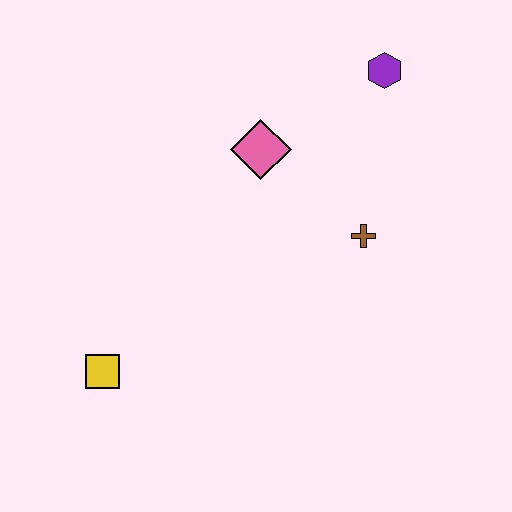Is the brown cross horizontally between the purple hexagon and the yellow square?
Yes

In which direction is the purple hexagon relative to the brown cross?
The purple hexagon is above the brown cross.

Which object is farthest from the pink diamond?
The yellow square is farthest from the pink diamond.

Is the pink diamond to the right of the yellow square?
Yes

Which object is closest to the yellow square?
The pink diamond is closest to the yellow square.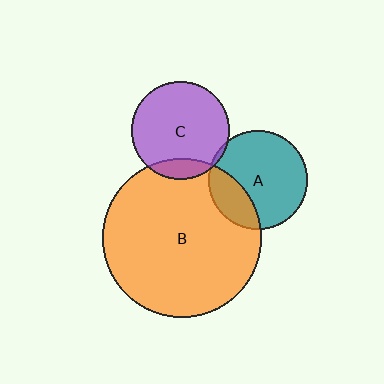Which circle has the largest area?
Circle B (orange).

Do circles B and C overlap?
Yes.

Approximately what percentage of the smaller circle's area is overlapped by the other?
Approximately 15%.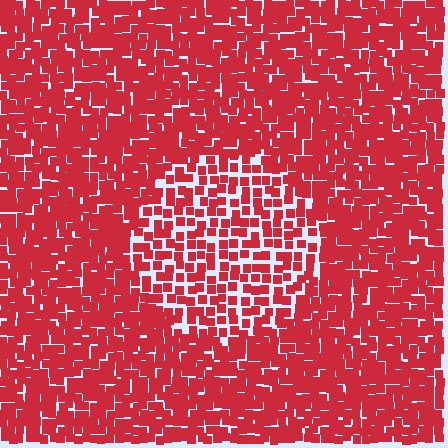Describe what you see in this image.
The image contains small red elements arranged at two different densities. A circle-shaped region is visible where the elements are less densely packed than the surrounding area.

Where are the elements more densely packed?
The elements are more densely packed outside the circle boundary.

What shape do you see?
I see a circle.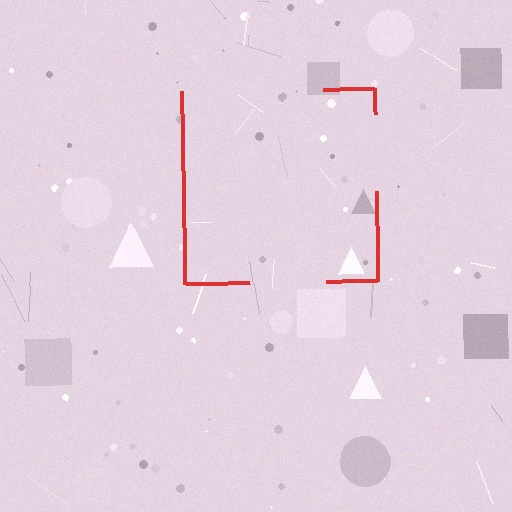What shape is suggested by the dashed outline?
The dashed outline suggests a square.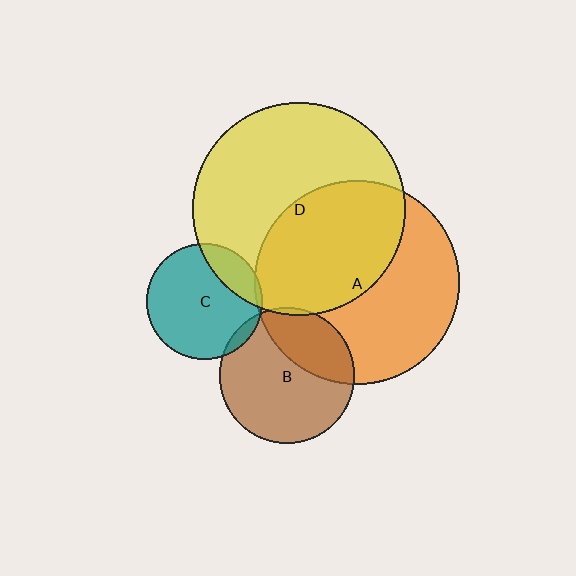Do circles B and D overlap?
Yes.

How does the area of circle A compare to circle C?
Approximately 3.1 times.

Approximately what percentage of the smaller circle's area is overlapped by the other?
Approximately 5%.